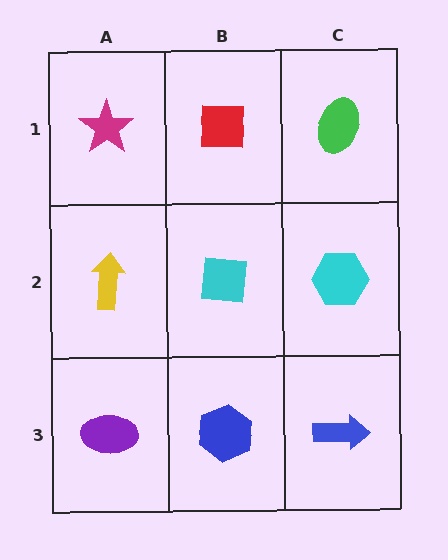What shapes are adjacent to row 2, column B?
A red square (row 1, column B), a blue hexagon (row 3, column B), a yellow arrow (row 2, column A), a cyan hexagon (row 2, column C).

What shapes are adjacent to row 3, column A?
A yellow arrow (row 2, column A), a blue hexagon (row 3, column B).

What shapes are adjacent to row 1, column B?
A cyan square (row 2, column B), a magenta star (row 1, column A), a green ellipse (row 1, column C).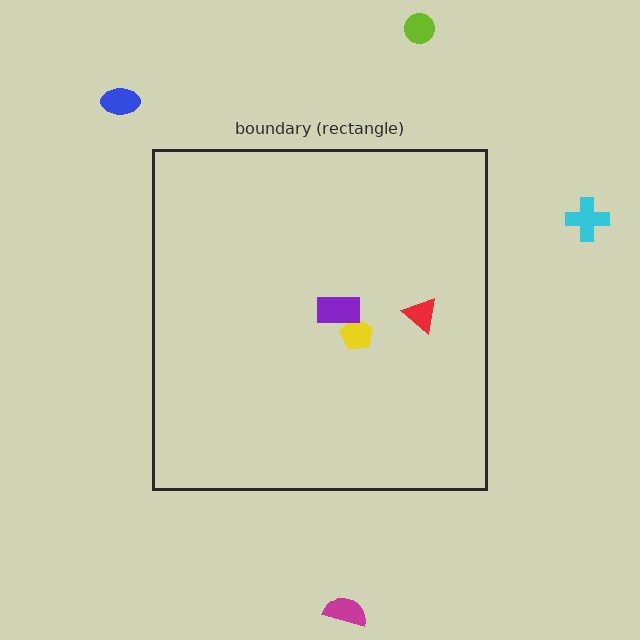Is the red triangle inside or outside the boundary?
Inside.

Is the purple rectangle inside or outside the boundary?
Inside.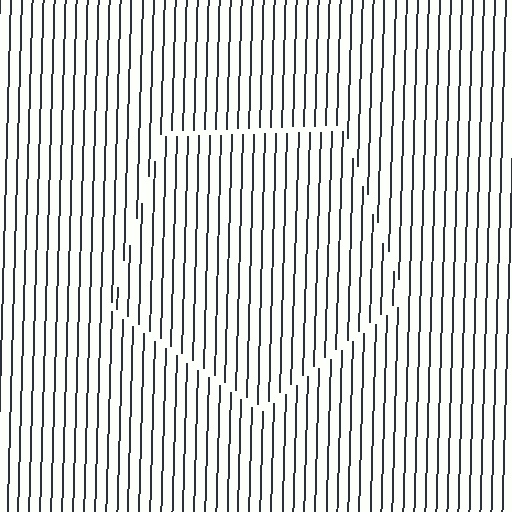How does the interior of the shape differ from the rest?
The interior of the shape contains the same grating, shifted by half a period — the contour is defined by the phase discontinuity where line-ends from the inner and outer gratings abut.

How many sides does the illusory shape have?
5 sides — the line-ends trace a pentagon.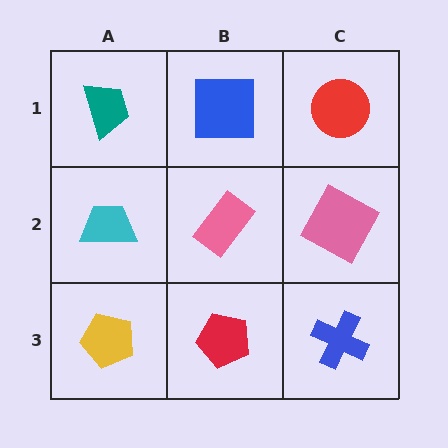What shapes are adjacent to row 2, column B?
A blue square (row 1, column B), a red pentagon (row 3, column B), a cyan trapezoid (row 2, column A), a pink square (row 2, column C).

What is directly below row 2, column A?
A yellow pentagon.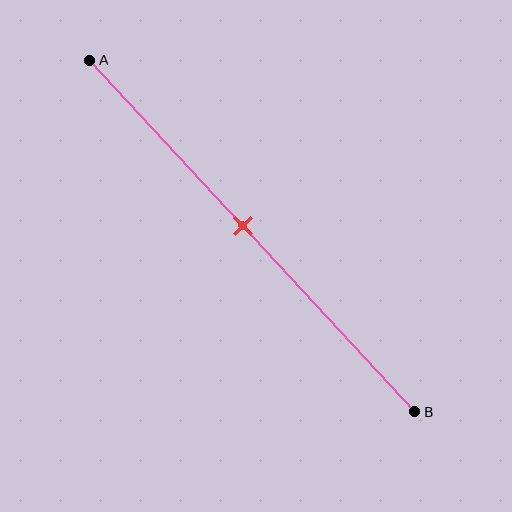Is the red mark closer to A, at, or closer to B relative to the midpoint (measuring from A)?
The red mark is approximately at the midpoint of segment AB.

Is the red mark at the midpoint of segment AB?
Yes, the mark is approximately at the midpoint.